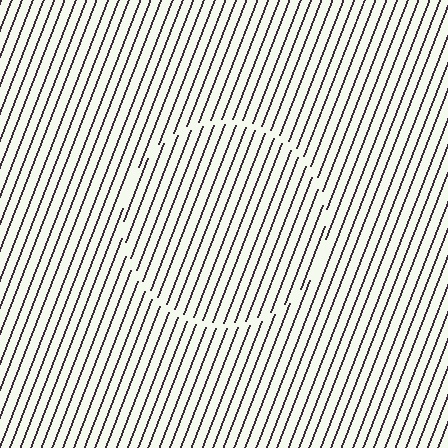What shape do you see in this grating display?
An illusory circle. The interior of the shape contains the same grating, shifted by half a period — the contour is defined by the phase discontinuity where line-ends from the inner and outer gratings abut.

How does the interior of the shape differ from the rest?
The interior of the shape contains the same grating, shifted by half a period — the contour is defined by the phase discontinuity where line-ends from the inner and outer gratings abut.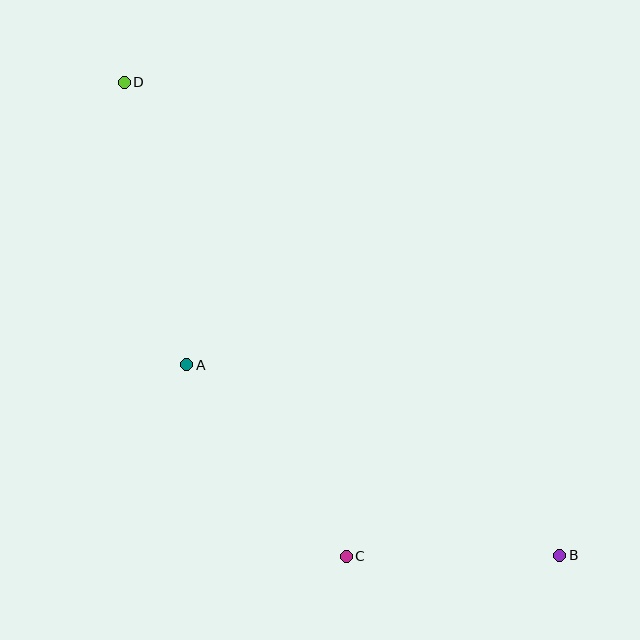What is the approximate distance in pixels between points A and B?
The distance between A and B is approximately 418 pixels.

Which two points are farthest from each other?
Points B and D are farthest from each other.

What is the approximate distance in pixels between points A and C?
The distance between A and C is approximately 249 pixels.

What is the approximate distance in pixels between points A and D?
The distance between A and D is approximately 289 pixels.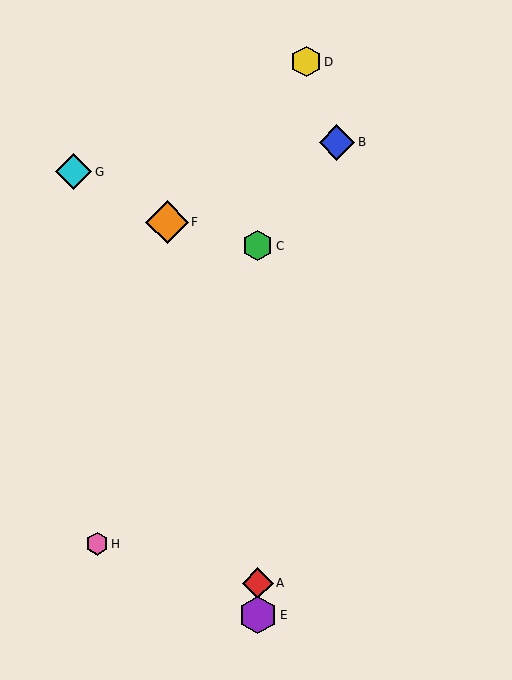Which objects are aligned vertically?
Objects A, C, E are aligned vertically.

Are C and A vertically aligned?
Yes, both are at x≈258.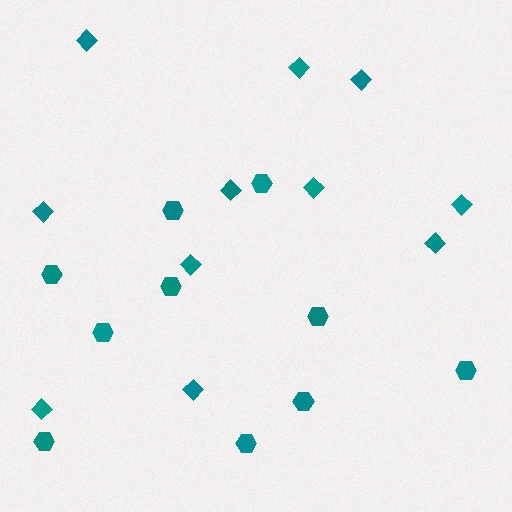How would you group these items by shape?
There are 2 groups: one group of hexagons (10) and one group of diamonds (11).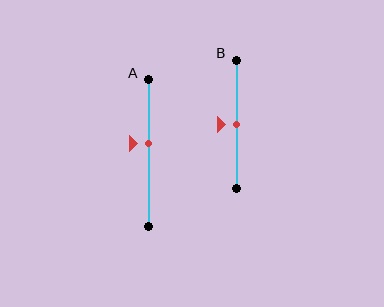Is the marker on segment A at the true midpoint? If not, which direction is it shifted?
No, the marker on segment A is shifted upward by about 6% of the segment length.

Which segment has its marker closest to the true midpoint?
Segment B has its marker closest to the true midpoint.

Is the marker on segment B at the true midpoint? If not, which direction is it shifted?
Yes, the marker on segment B is at the true midpoint.